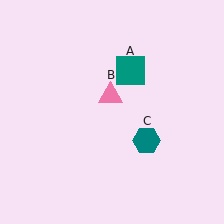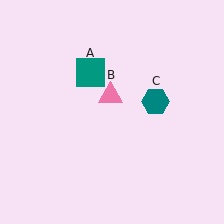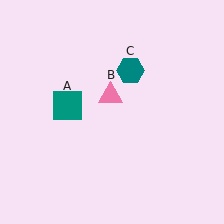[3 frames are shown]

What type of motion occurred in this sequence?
The teal square (object A), teal hexagon (object C) rotated counterclockwise around the center of the scene.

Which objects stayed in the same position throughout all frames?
Pink triangle (object B) remained stationary.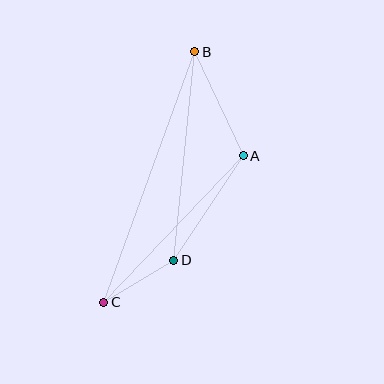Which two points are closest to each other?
Points C and D are closest to each other.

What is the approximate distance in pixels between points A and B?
The distance between A and B is approximately 115 pixels.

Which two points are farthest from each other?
Points B and C are farthest from each other.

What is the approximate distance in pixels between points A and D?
The distance between A and D is approximately 126 pixels.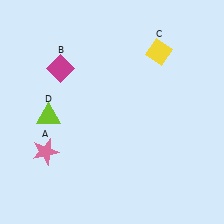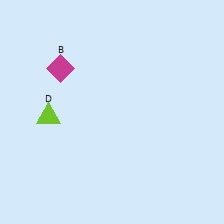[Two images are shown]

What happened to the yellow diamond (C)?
The yellow diamond (C) was removed in Image 2. It was in the top-right area of Image 1.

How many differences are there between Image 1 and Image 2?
There are 2 differences between the two images.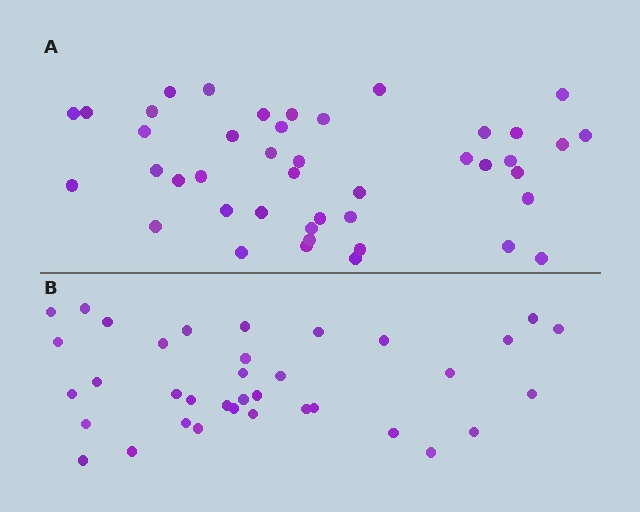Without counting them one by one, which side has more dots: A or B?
Region A (the top region) has more dots.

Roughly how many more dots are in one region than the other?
Region A has roughly 8 or so more dots than region B.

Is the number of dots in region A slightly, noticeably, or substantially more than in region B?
Region A has only slightly more — the two regions are fairly close. The ratio is roughly 1.2 to 1.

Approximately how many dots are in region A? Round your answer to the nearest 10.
About 40 dots. (The exact count is 43, which rounds to 40.)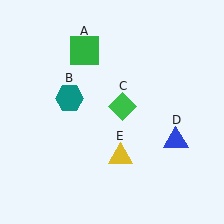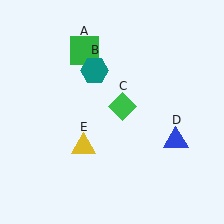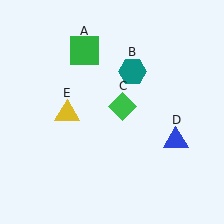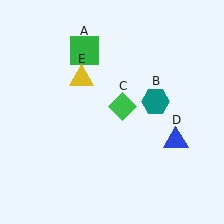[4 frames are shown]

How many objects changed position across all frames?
2 objects changed position: teal hexagon (object B), yellow triangle (object E).